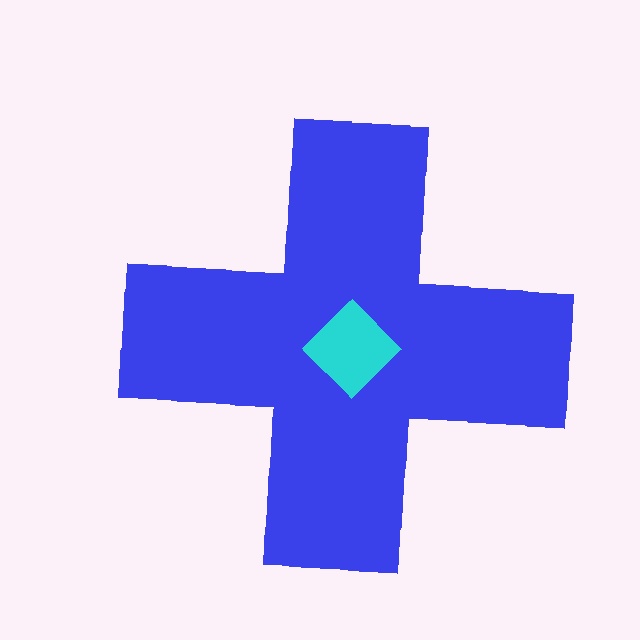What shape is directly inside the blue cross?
The cyan diamond.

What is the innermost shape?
The cyan diamond.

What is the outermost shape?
The blue cross.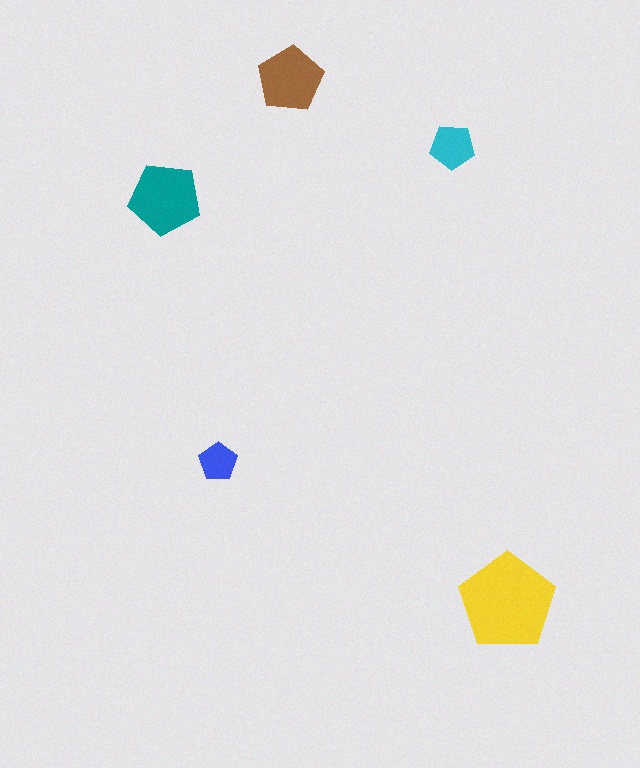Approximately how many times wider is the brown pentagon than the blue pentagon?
About 1.5 times wider.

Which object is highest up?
The brown pentagon is topmost.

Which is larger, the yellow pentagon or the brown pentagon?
The yellow one.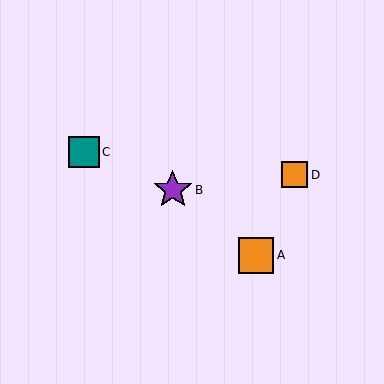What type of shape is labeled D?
Shape D is an orange square.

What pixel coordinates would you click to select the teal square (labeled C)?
Click at (84, 152) to select the teal square C.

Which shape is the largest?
The purple star (labeled B) is the largest.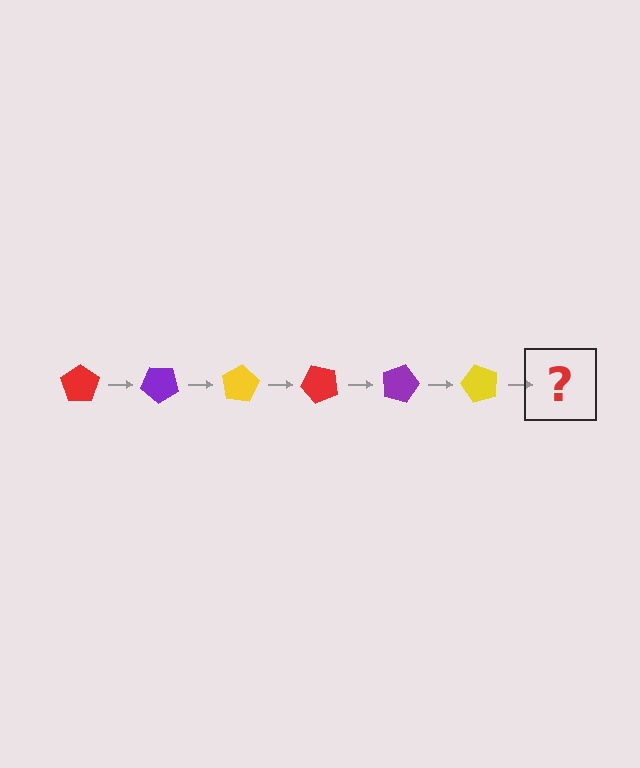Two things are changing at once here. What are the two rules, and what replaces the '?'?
The two rules are that it rotates 40 degrees each step and the color cycles through red, purple, and yellow. The '?' should be a red pentagon, rotated 240 degrees from the start.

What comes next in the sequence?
The next element should be a red pentagon, rotated 240 degrees from the start.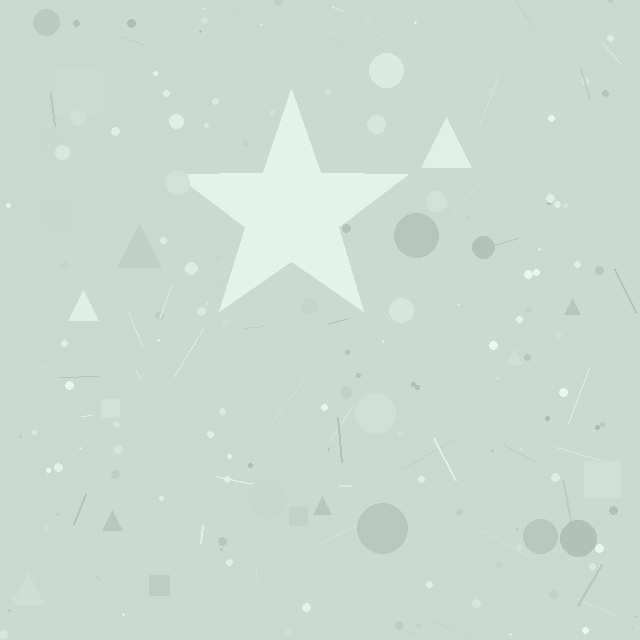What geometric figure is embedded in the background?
A star is embedded in the background.